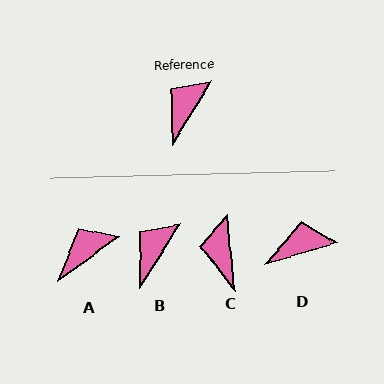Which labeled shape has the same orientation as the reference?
B.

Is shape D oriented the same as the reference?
No, it is off by about 41 degrees.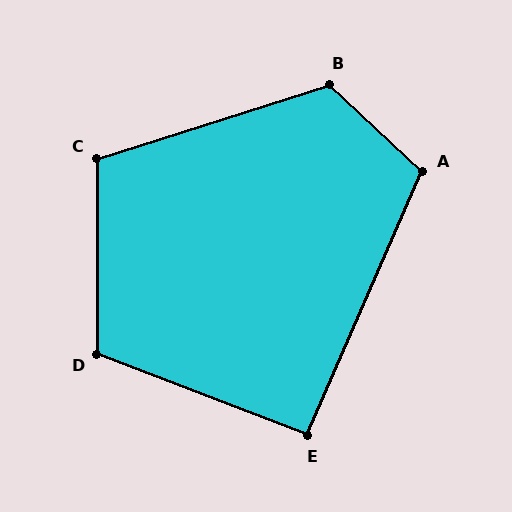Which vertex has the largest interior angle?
B, at approximately 119 degrees.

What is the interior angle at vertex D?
Approximately 111 degrees (obtuse).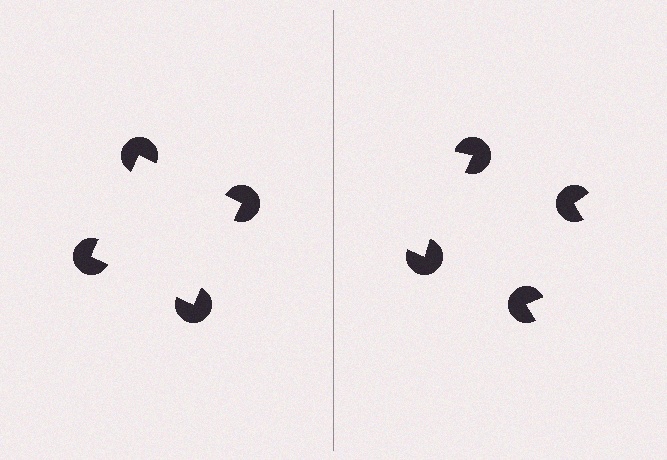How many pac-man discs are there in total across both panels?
8 — 4 on each side.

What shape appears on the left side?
An illusory square.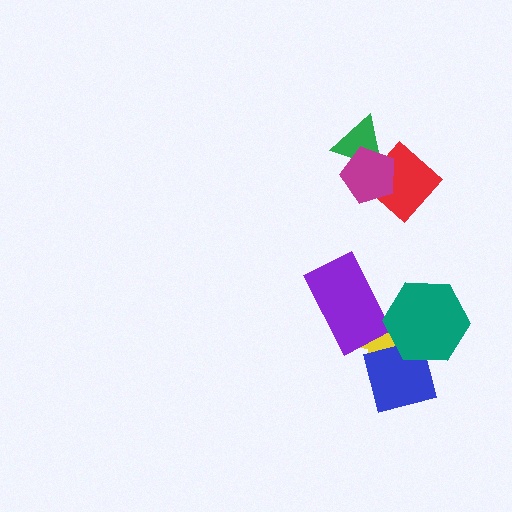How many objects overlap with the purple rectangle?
1 object overlaps with the purple rectangle.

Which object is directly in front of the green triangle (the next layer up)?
The red diamond is directly in front of the green triangle.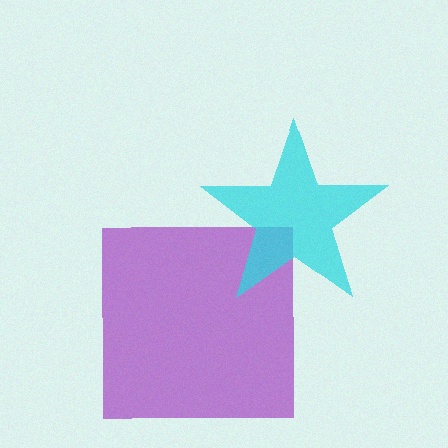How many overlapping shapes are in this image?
There are 2 overlapping shapes in the image.